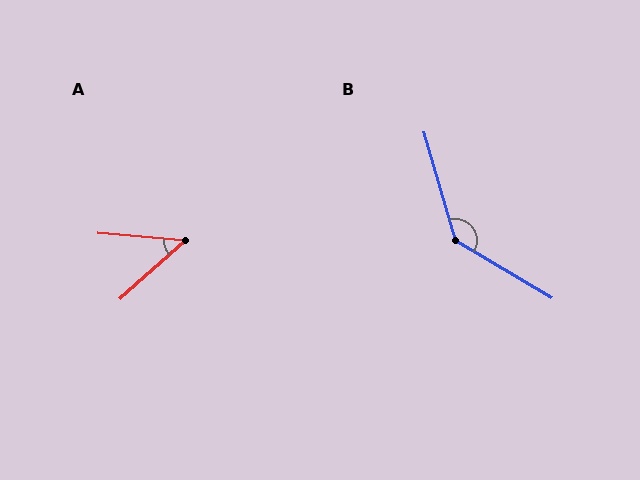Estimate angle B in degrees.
Approximately 137 degrees.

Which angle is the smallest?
A, at approximately 47 degrees.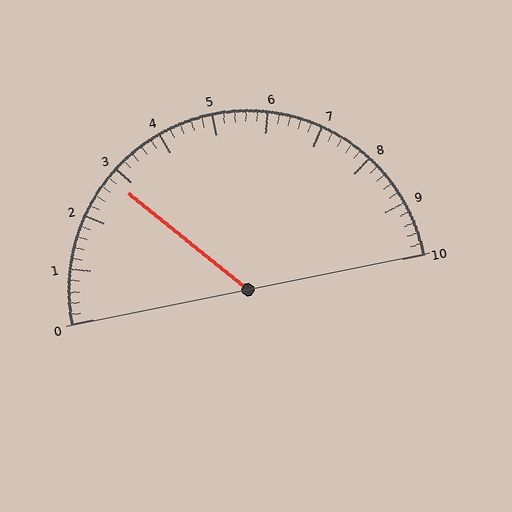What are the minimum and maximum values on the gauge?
The gauge ranges from 0 to 10.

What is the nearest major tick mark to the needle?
The nearest major tick mark is 3.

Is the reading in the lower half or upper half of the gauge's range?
The reading is in the lower half of the range (0 to 10).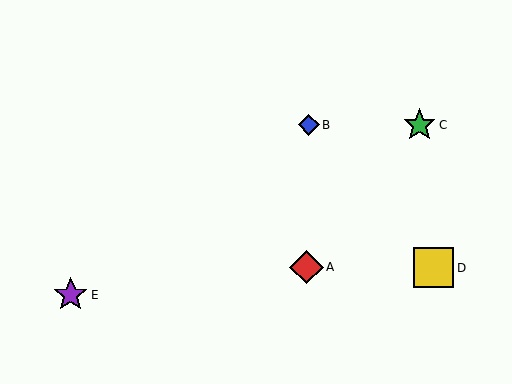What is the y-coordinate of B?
Object B is at y≈125.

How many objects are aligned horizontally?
2 objects (B, C) are aligned horizontally.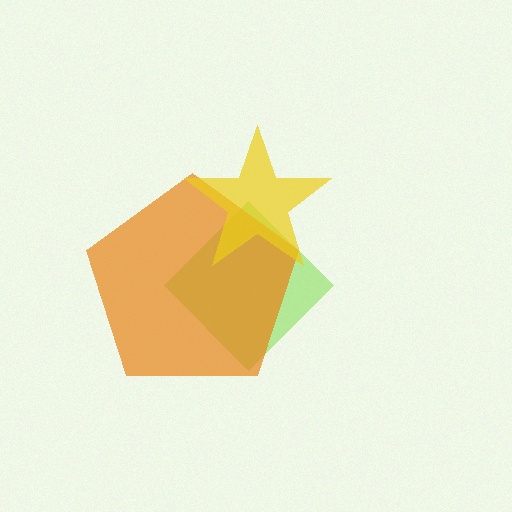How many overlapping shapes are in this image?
There are 3 overlapping shapes in the image.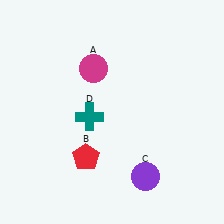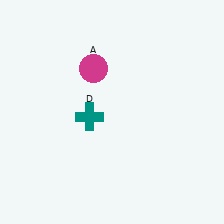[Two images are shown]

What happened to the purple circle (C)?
The purple circle (C) was removed in Image 2. It was in the bottom-right area of Image 1.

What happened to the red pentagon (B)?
The red pentagon (B) was removed in Image 2. It was in the bottom-left area of Image 1.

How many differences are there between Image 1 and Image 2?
There are 2 differences between the two images.